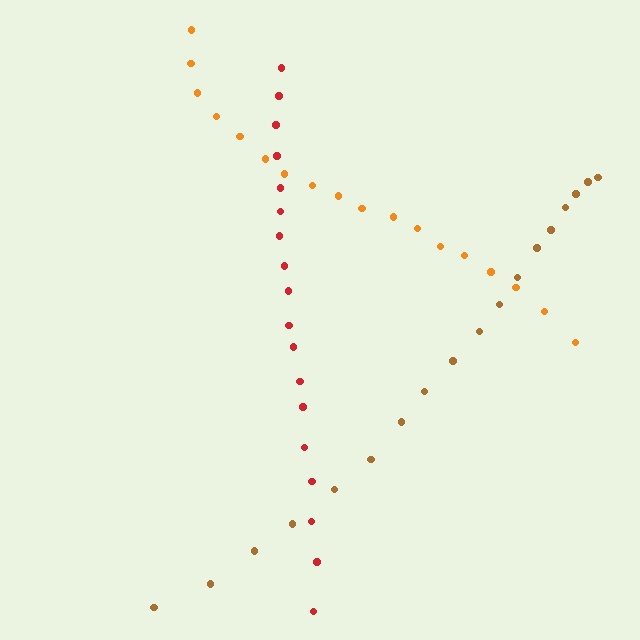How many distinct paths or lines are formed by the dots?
There are 3 distinct paths.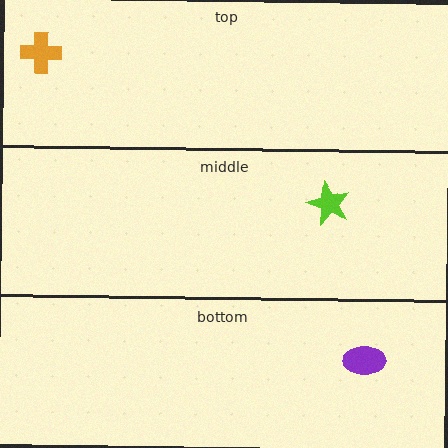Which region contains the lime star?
The middle region.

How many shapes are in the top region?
1.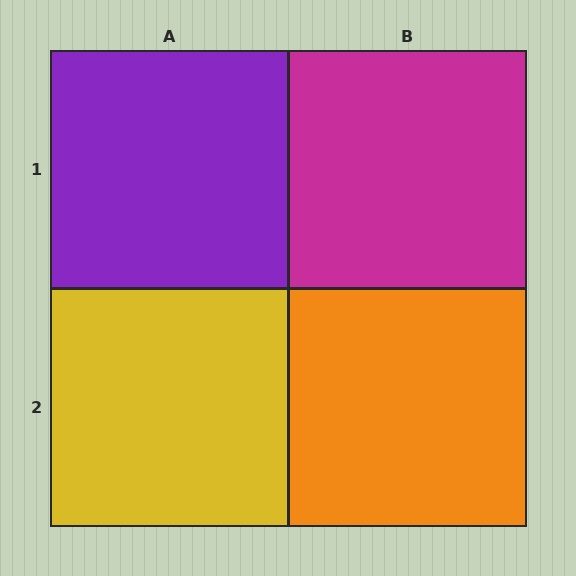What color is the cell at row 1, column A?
Purple.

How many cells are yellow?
1 cell is yellow.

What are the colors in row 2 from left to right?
Yellow, orange.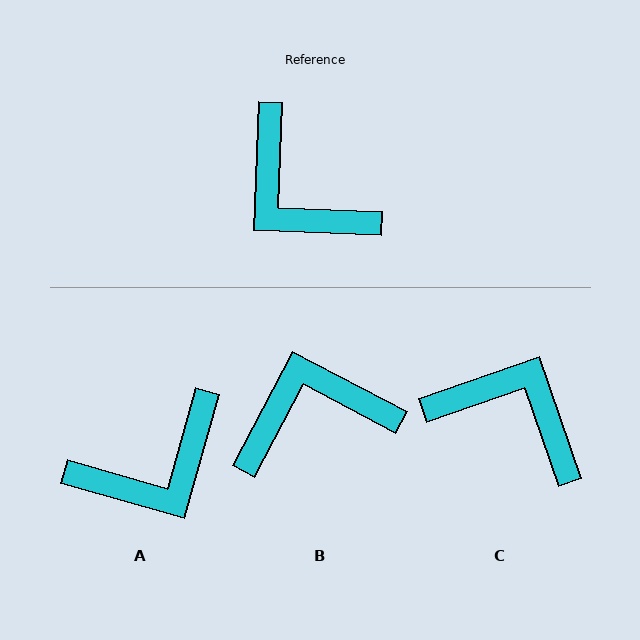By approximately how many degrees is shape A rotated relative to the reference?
Approximately 77 degrees counter-clockwise.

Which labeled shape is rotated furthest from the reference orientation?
C, about 159 degrees away.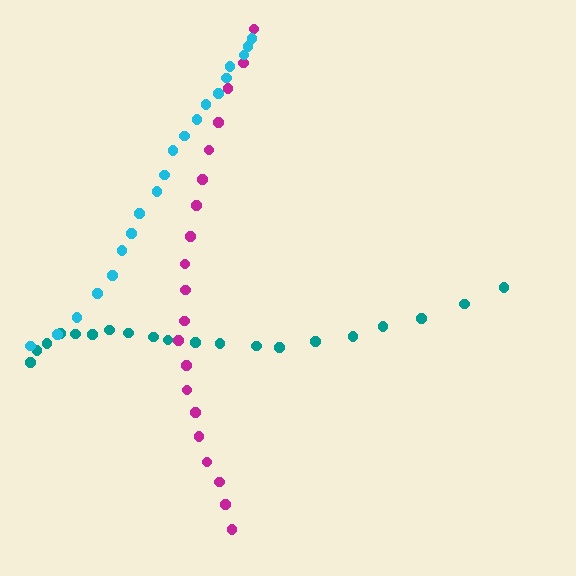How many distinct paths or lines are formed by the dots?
There are 3 distinct paths.